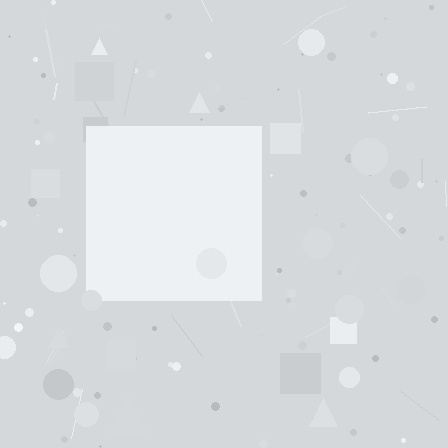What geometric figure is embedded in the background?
A square is embedded in the background.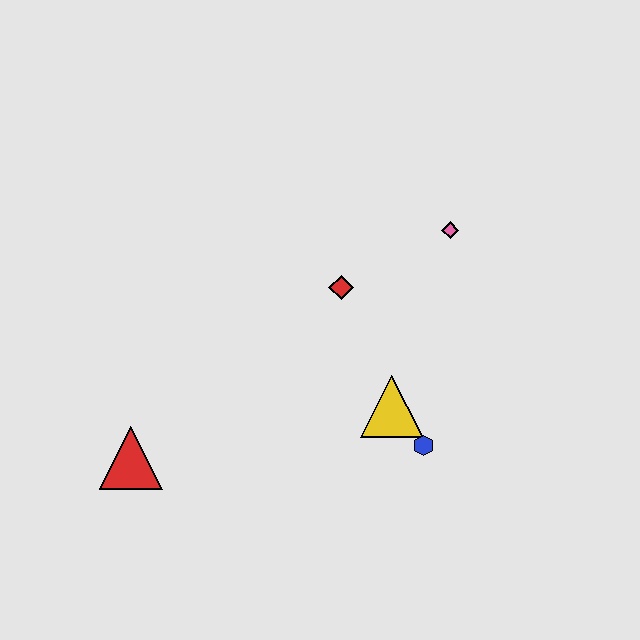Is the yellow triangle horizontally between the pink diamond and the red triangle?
Yes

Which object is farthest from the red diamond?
The red triangle is farthest from the red diamond.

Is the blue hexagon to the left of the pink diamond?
Yes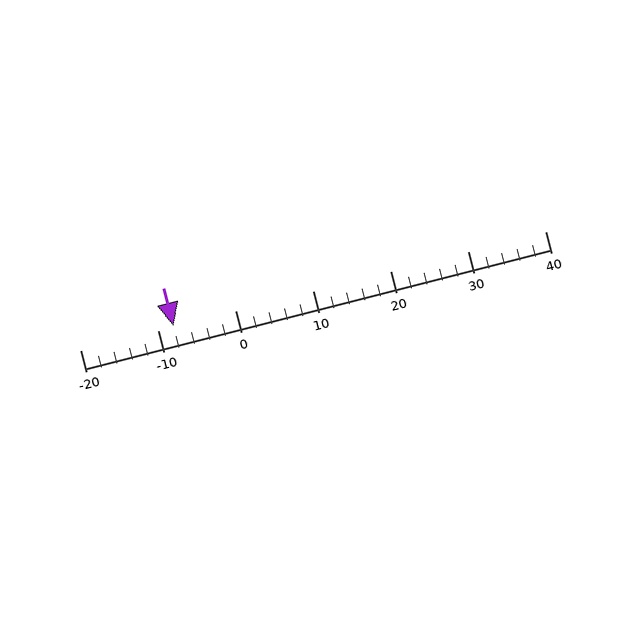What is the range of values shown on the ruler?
The ruler shows values from -20 to 40.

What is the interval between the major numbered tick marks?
The major tick marks are spaced 10 units apart.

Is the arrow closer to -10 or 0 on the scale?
The arrow is closer to -10.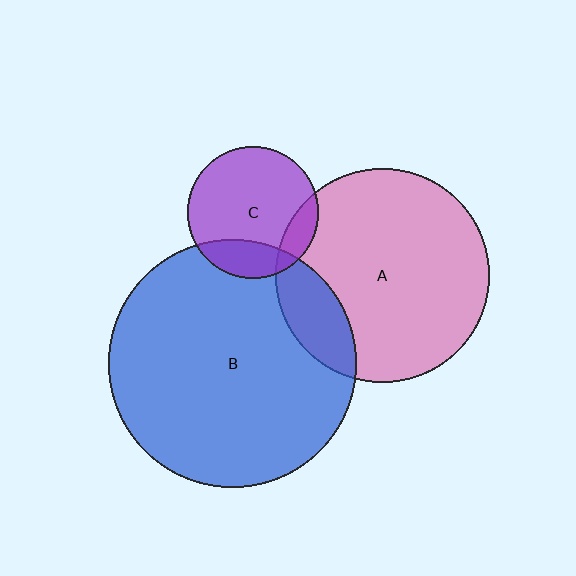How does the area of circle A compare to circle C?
Approximately 2.6 times.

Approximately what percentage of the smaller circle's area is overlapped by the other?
Approximately 15%.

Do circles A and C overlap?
Yes.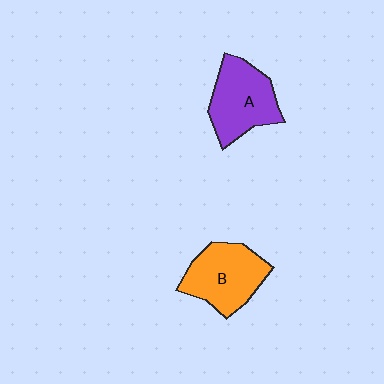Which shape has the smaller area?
Shape A (purple).